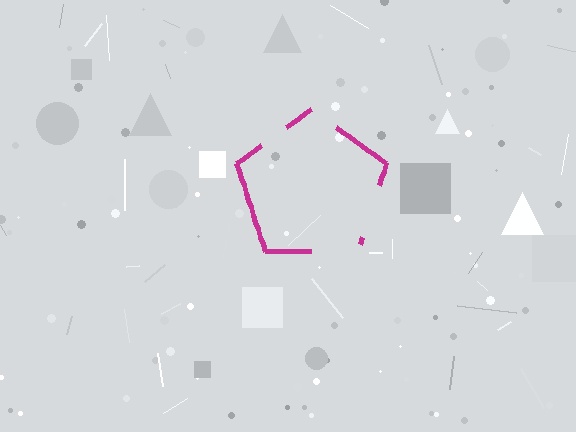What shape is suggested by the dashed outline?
The dashed outline suggests a pentagon.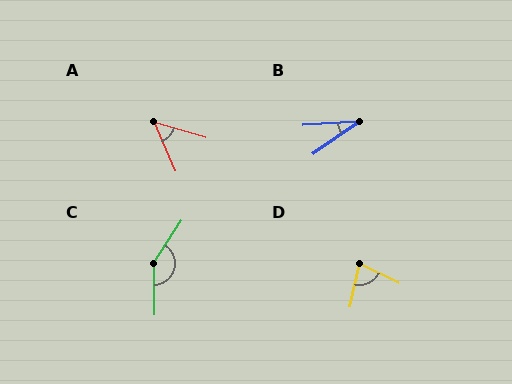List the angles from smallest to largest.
B (31°), A (50°), D (77°), C (146°).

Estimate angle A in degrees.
Approximately 50 degrees.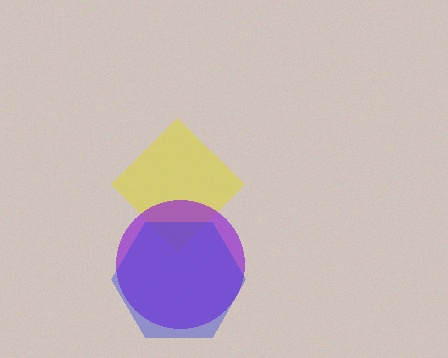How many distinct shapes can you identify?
There are 3 distinct shapes: a yellow diamond, a purple circle, a blue hexagon.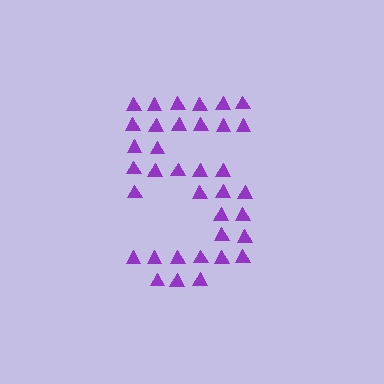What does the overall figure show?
The overall figure shows the digit 5.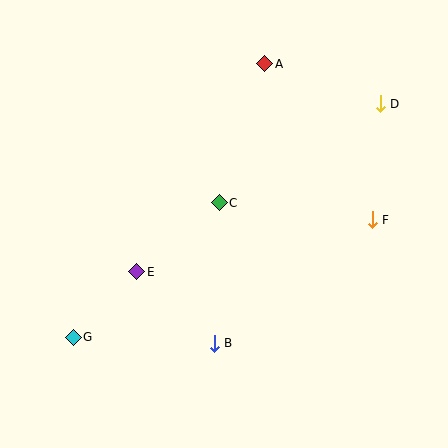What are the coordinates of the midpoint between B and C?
The midpoint between B and C is at (217, 273).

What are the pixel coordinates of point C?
Point C is at (219, 203).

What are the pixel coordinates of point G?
Point G is at (73, 337).